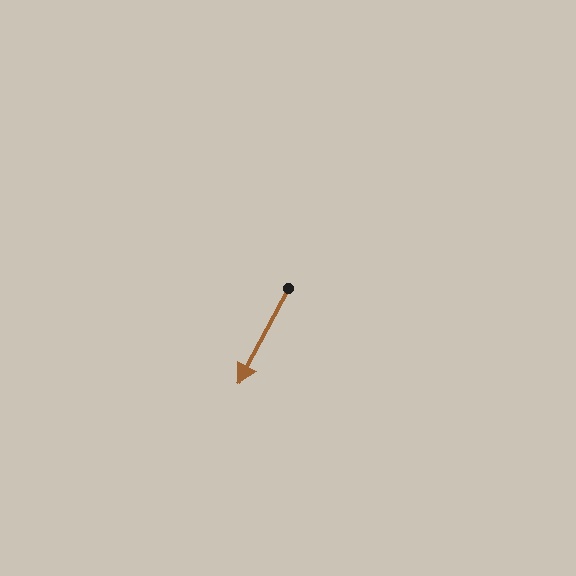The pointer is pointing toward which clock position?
Roughly 7 o'clock.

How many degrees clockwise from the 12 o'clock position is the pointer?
Approximately 208 degrees.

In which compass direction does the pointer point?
Southwest.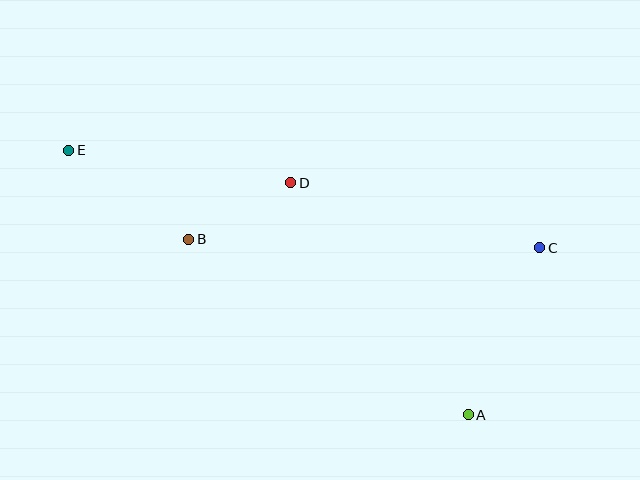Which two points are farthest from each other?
Points C and E are farthest from each other.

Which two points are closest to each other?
Points B and D are closest to each other.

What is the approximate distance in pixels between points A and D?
The distance between A and D is approximately 292 pixels.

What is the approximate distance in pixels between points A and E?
The distance between A and E is approximately 479 pixels.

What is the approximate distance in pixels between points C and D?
The distance between C and D is approximately 257 pixels.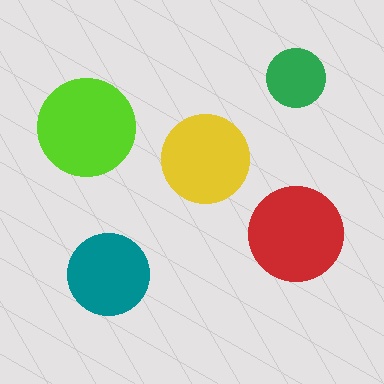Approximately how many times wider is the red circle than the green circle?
About 1.5 times wider.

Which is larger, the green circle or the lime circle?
The lime one.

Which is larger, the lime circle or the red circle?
The lime one.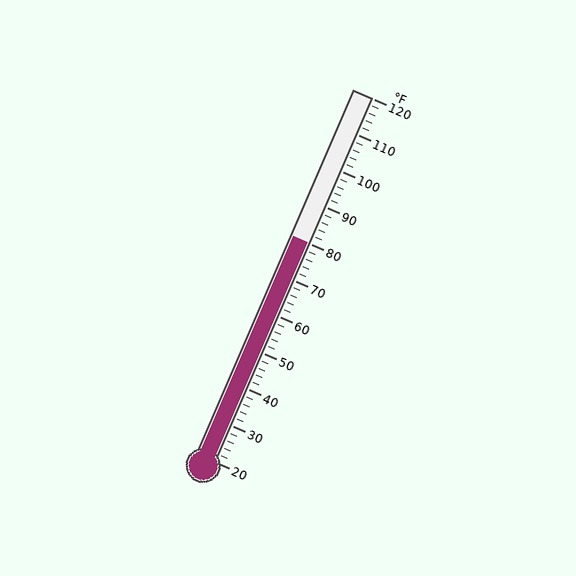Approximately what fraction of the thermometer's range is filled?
The thermometer is filled to approximately 60% of its range.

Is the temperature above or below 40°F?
The temperature is above 40°F.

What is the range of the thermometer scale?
The thermometer scale ranges from 20°F to 120°F.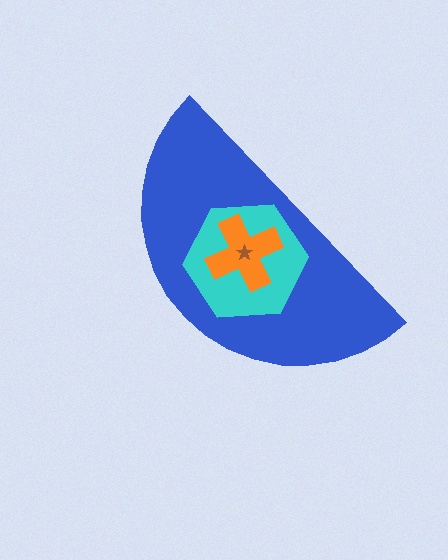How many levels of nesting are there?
4.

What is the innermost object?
The brown star.